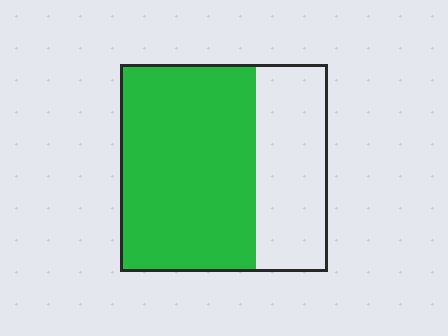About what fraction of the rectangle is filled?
About two thirds (2/3).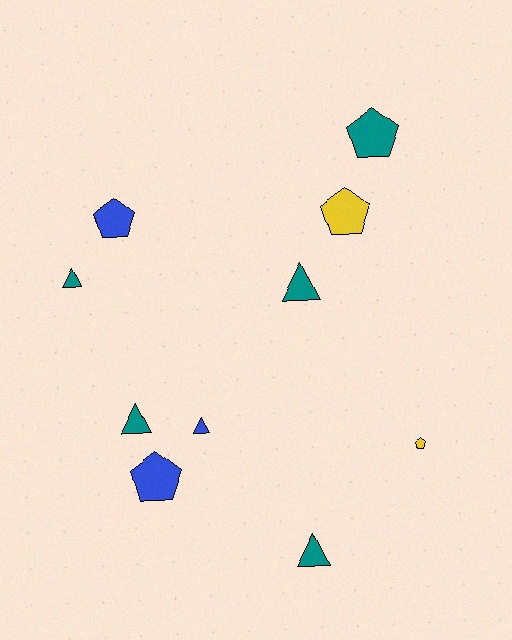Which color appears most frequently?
Teal, with 5 objects.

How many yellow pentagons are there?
There are 2 yellow pentagons.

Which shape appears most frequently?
Triangle, with 5 objects.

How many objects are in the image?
There are 10 objects.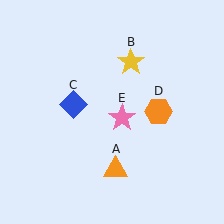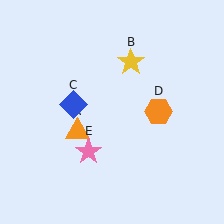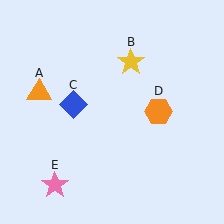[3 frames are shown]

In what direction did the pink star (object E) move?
The pink star (object E) moved down and to the left.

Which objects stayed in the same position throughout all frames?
Yellow star (object B) and blue diamond (object C) and orange hexagon (object D) remained stationary.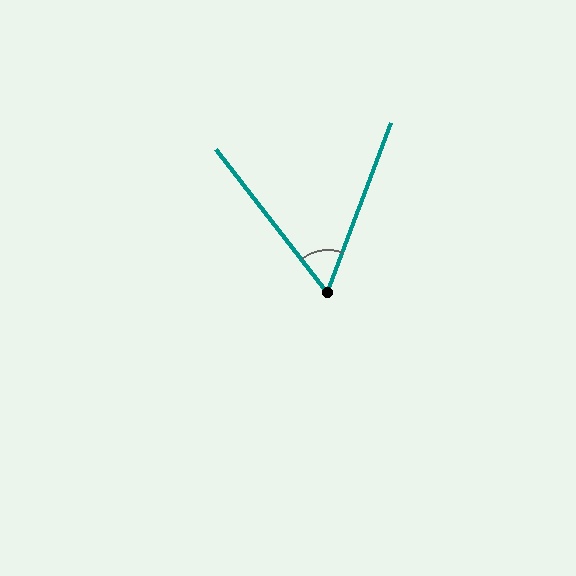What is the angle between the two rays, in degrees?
Approximately 59 degrees.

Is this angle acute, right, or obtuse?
It is acute.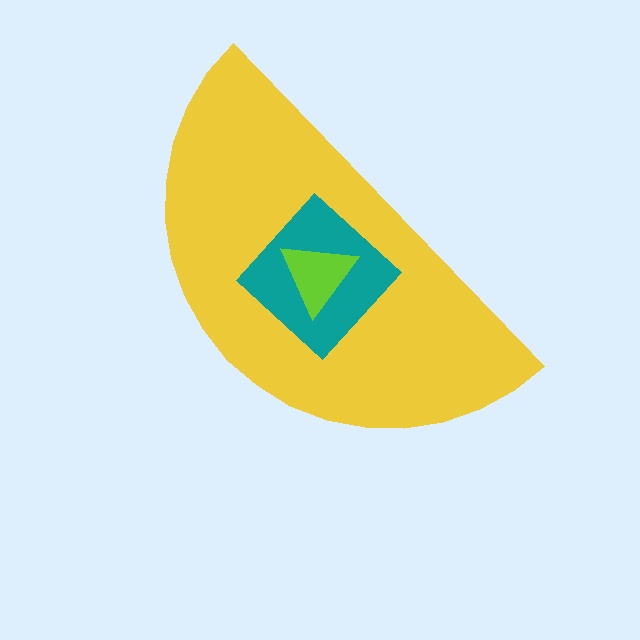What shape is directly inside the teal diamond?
The lime triangle.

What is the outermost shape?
The yellow semicircle.